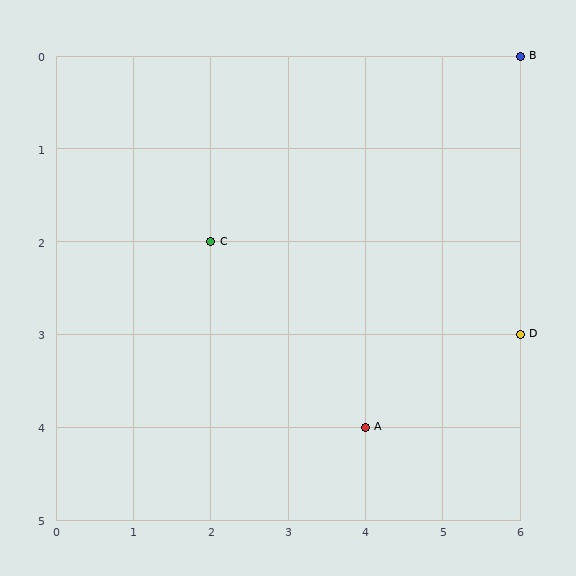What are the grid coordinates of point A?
Point A is at grid coordinates (4, 4).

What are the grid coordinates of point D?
Point D is at grid coordinates (6, 3).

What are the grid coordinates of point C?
Point C is at grid coordinates (2, 2).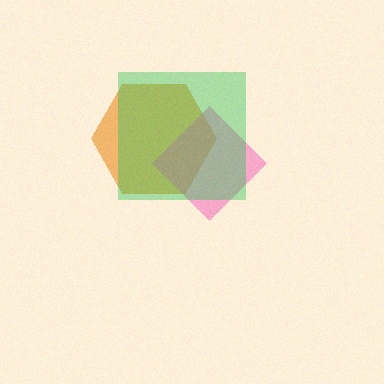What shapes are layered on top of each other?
The layered shapes are: an orange hexagon, a pink diamond, a green square.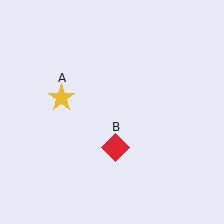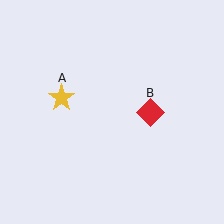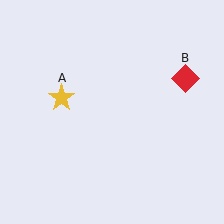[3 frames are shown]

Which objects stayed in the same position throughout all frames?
Yellow star (object A) remained stationary.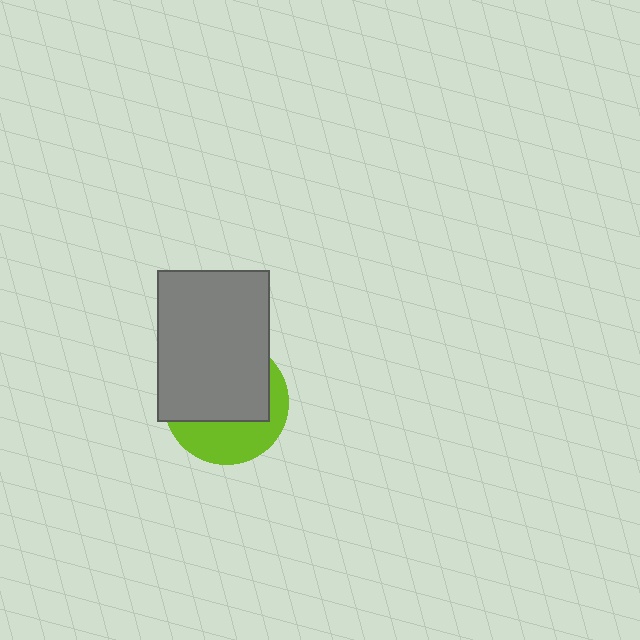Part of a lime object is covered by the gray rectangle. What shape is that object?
It is a circle.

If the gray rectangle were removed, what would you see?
You would see the complete lime circle.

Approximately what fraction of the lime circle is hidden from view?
Roughly 61% of the lime circle is hidden behind the gray rectangle.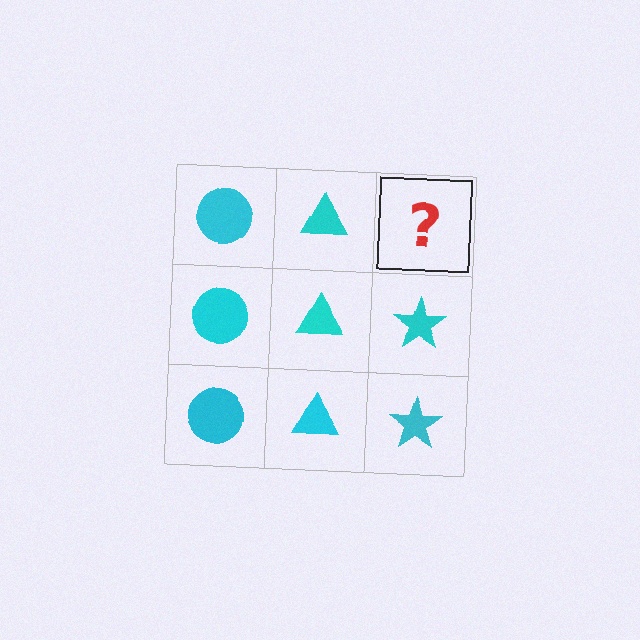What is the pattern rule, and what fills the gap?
The rule is that each column has a consistent shape. The gap should be filled with a cyan star.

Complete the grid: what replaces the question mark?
The question mark should be replaced with a cyan star.